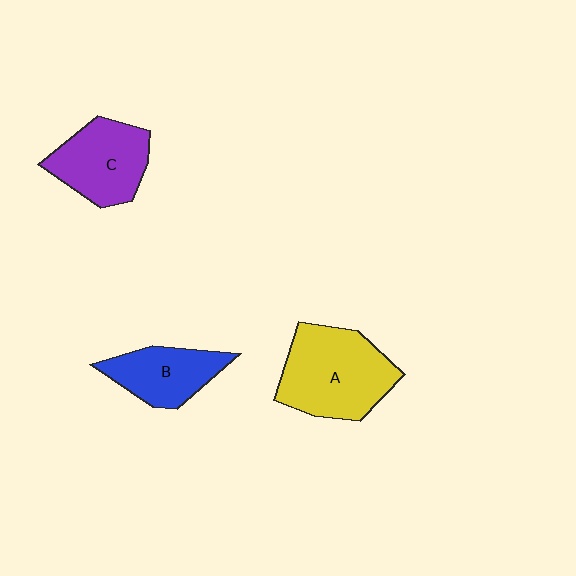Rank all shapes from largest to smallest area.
From largest to smallest: A (yellow), C (purple), B (blue).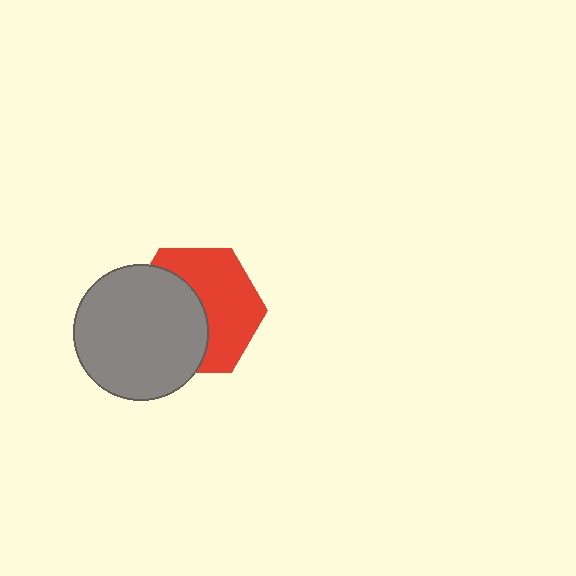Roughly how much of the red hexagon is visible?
About half of it is visible (roughly 53%).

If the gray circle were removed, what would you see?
You would see the complete red hexagon.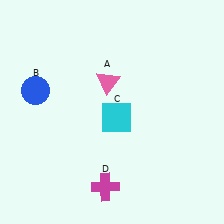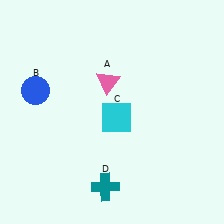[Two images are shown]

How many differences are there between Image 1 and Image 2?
There is 1 difference between the two images.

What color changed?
The cross (D) changed from magenta in Image 1 to teal in Image 2.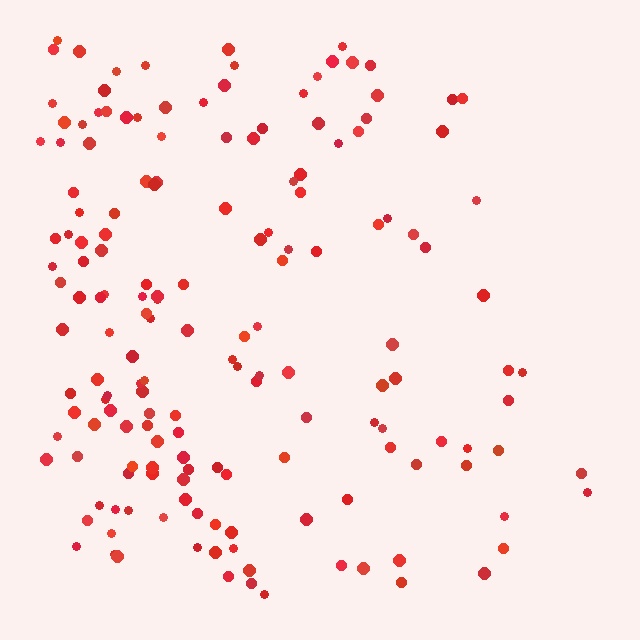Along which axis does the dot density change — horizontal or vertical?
Horizontal.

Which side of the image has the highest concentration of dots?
The left.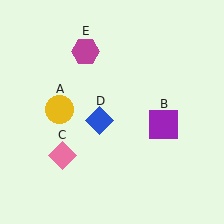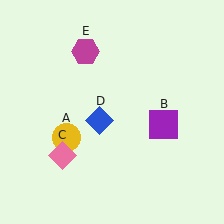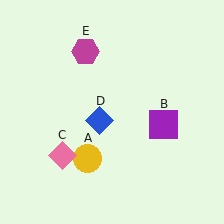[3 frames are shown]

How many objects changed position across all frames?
1 object changed position: yellow circle (object A).